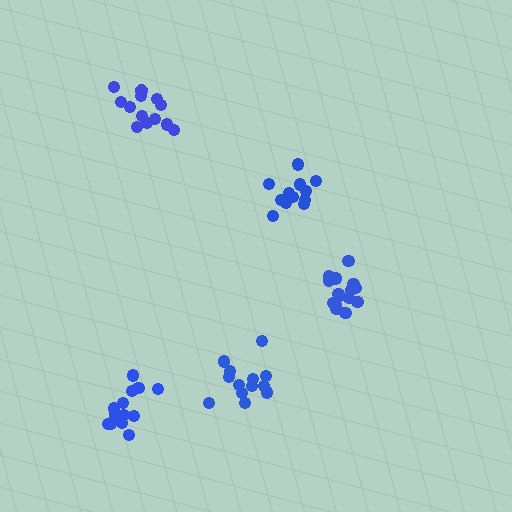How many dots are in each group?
Group 1: 12 dots, Group 2: 13 dots, Group 3: 14 dots, Group 4: 13 dots, Group 5: 18 dots (70 total).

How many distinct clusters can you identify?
There are 5 distinct clusters.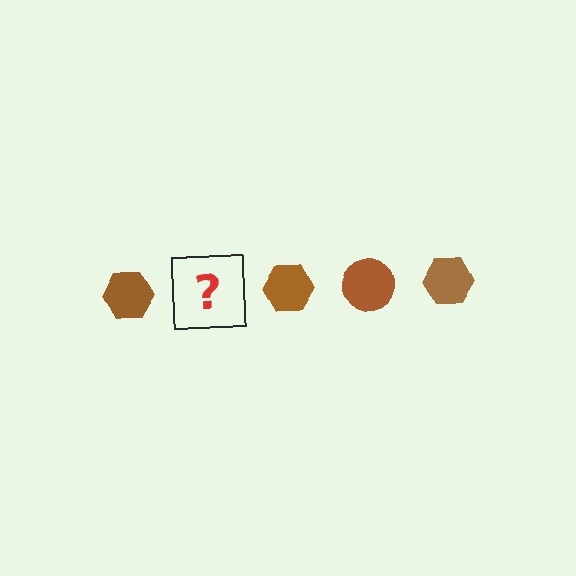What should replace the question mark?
The question mark should be replaced with a brown circle.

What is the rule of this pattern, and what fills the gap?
The rule is that the pattern cycles through hexagon, circle shapes in brown. The gap should be filled with a brown circle.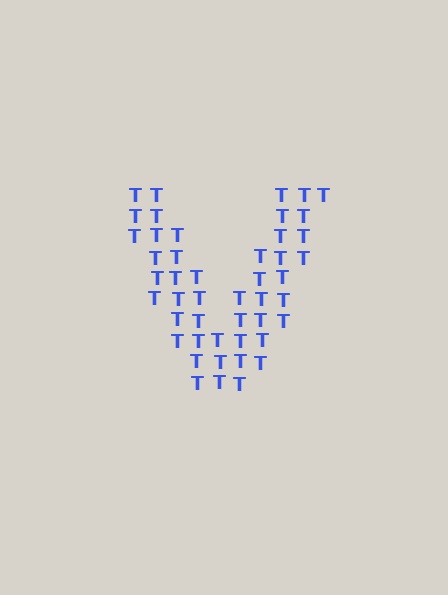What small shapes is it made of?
It is made of small letter T's.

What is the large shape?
The large shape is the letter V.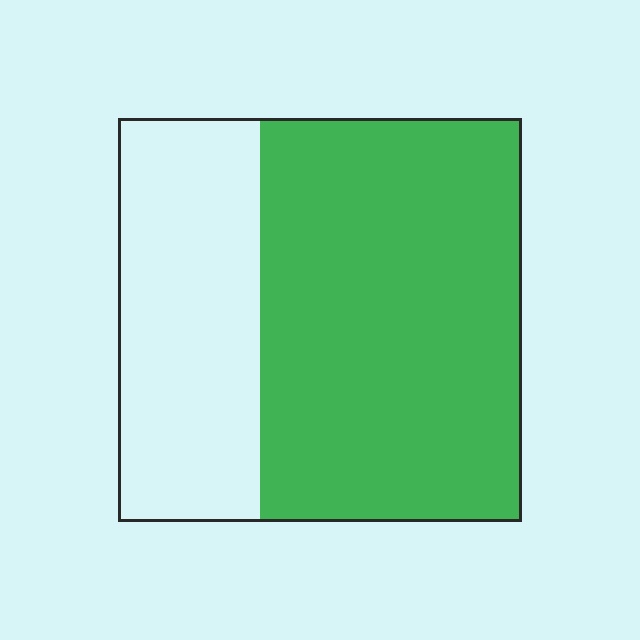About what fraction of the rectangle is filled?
About two thirds (2/3).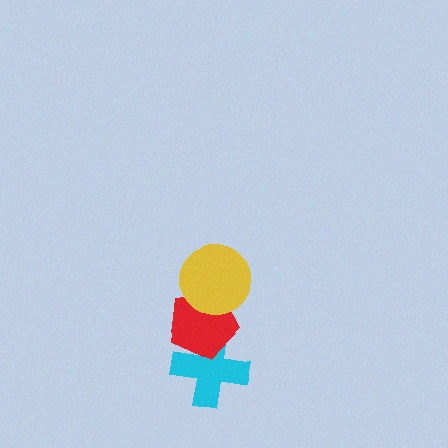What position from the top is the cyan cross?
The cyan cross is 3rd from the top.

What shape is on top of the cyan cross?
The red pentagon is on top of the cyan cross.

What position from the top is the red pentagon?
The red pentagon is 2nd from the top.